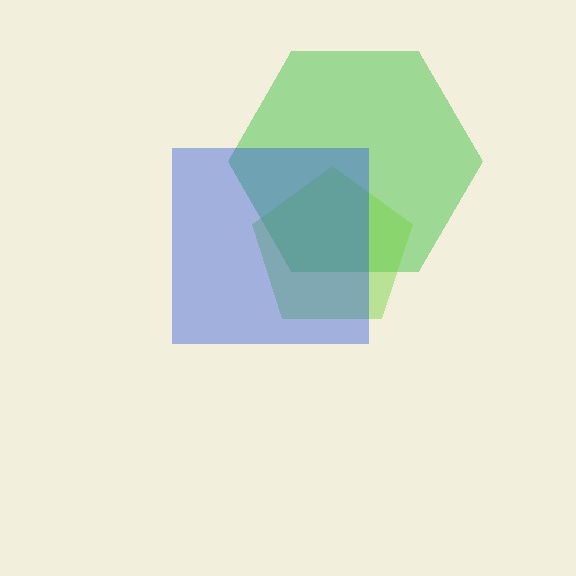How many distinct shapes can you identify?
There are 3 distinct shapes: a green hexagon, a lime pentagon, a blue square.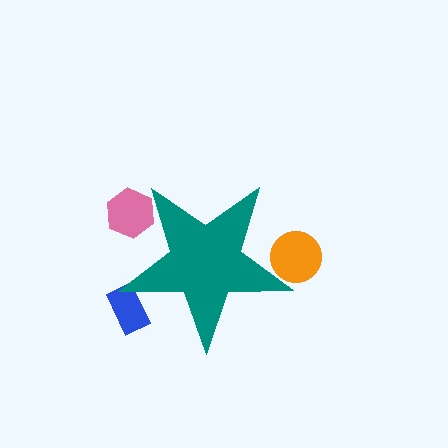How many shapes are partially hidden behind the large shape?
3 shapes are partially hidden.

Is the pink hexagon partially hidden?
Yes, the pink hexagon is partially hidden behind the teal star.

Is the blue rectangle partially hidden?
Yes, the blue rectangle is partially hidden behind the teal star.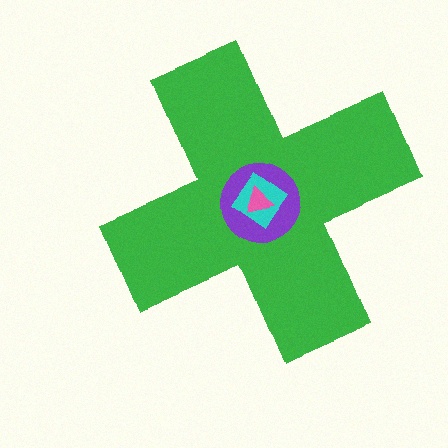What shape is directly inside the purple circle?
The cyan diamond.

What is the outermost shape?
The green cross.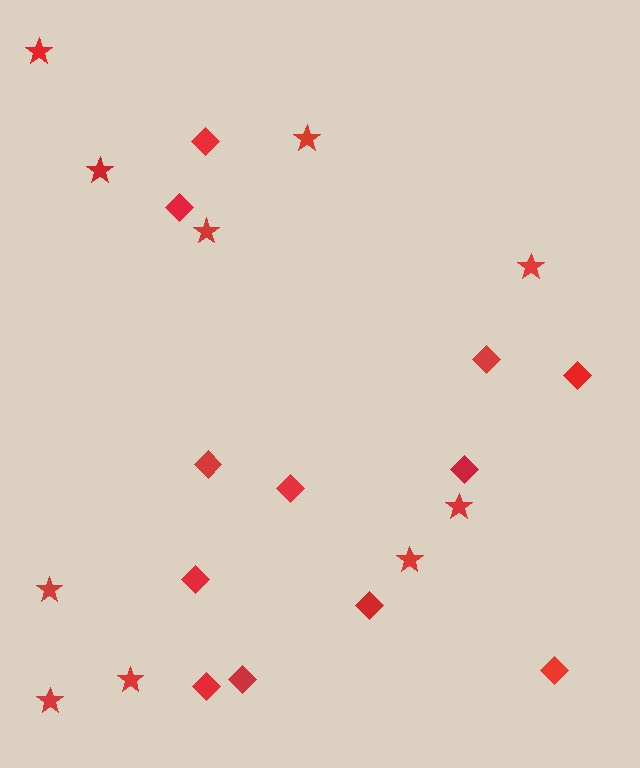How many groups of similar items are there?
There are 2 groups: one group of diamonds (12) and one group of stars (10).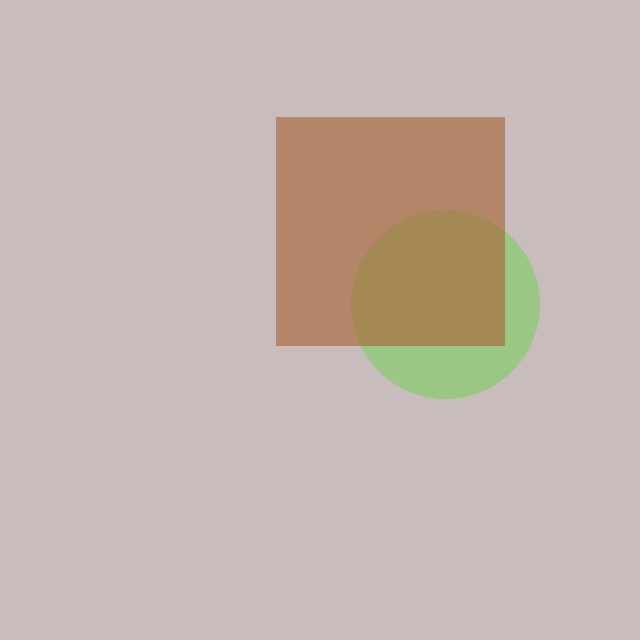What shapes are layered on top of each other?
The layered shapes are: a lime circle, a brown square.